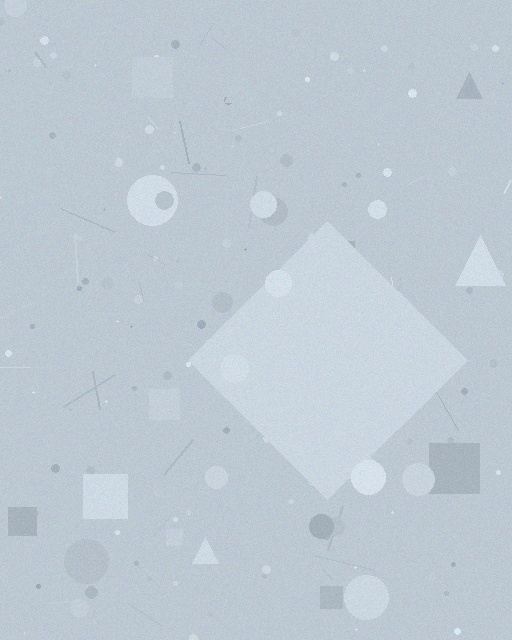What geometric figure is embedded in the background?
A diamond is embedded in the background.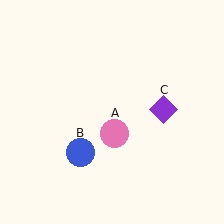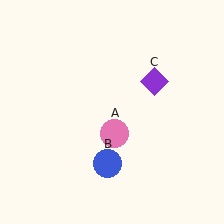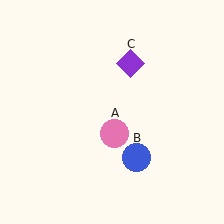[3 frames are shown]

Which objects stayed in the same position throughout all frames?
Pink circle (object A) remained stationary.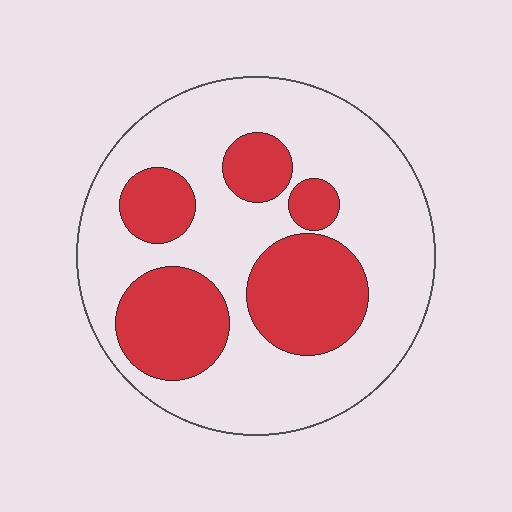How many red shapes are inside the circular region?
5.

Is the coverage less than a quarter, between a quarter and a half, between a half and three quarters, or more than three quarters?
Between a quarter and a half.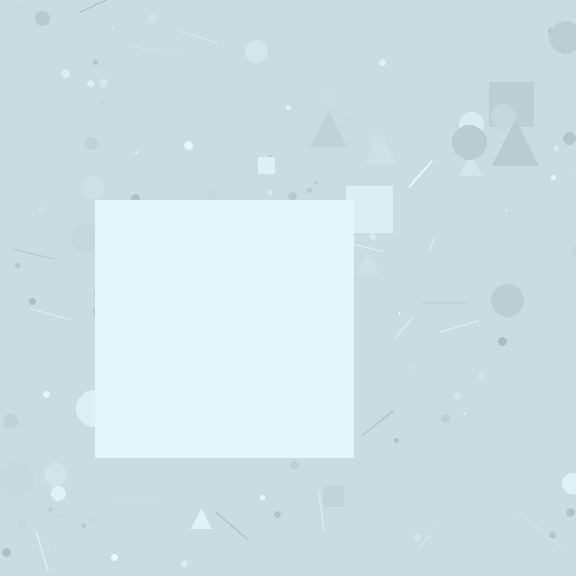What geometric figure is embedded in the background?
A square is embedded in the background.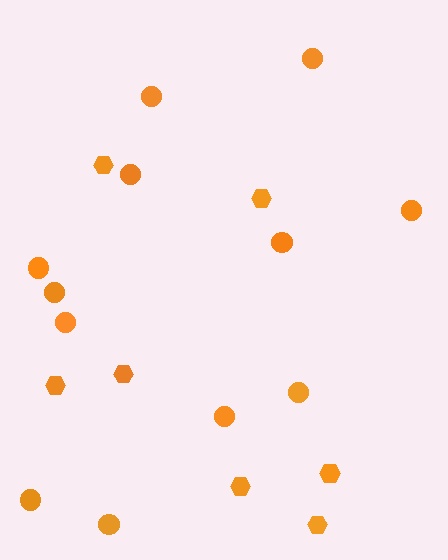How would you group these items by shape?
There are 2 groups: one group of hexagons (7) and one group of circles (12).